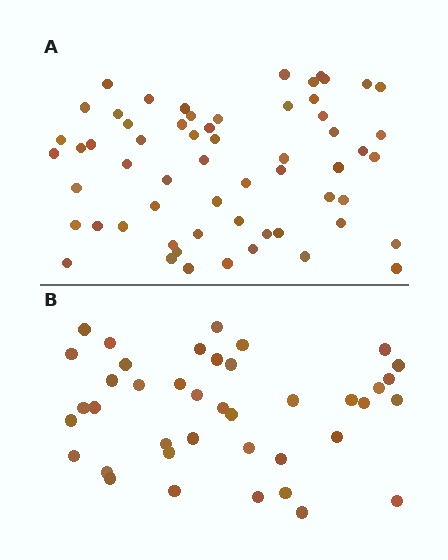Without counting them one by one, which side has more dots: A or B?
Region A (the top region) has more dots.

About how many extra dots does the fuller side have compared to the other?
Region A has approximately 20 more dots than region B.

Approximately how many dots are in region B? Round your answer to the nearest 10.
About 40 dots.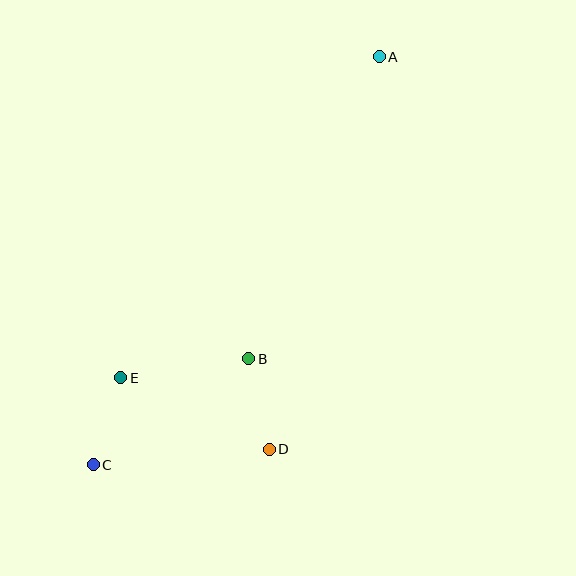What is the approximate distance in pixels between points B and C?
The distance between B and C is approximately 188 pixels.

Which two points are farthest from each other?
Points A and C are farthest from each other.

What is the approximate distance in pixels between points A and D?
The distance between A and D is approximately 408 pixels.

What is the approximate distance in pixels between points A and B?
The distance between A and B is approximately 329 pixels.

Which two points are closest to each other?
Points C and E are closest to each other.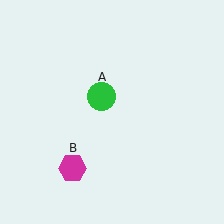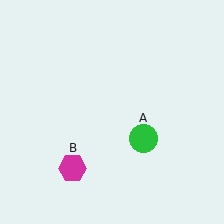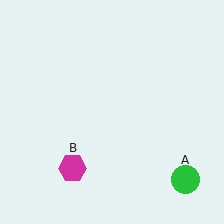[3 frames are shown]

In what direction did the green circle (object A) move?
The green circle (object A) moved down and to the right.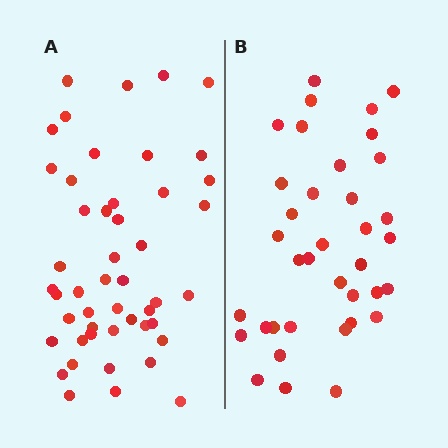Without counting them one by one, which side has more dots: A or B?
Region A (the left region) has more dots.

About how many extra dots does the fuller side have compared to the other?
Region A has roughly 12 or so more dots than region B.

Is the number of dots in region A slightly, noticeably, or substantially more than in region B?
Region A has noticeably more, but not dramatically so. The ratio is roughly 1.3 to 1.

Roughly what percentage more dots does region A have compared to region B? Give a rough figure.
About 30% more.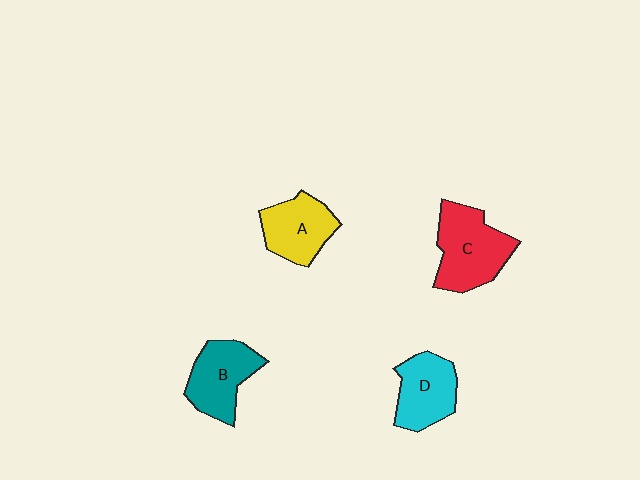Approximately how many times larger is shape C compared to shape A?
Approximately 1.3 times.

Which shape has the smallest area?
Shape A (yellow).